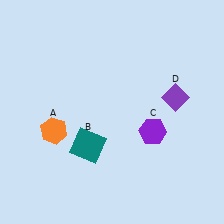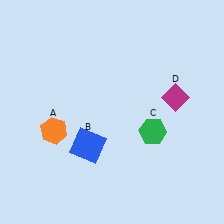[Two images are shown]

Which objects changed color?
B changed from teal to blue. C changed from purple to green. D changed from purple to magenta.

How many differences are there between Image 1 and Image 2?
There are 3 differences between the two images.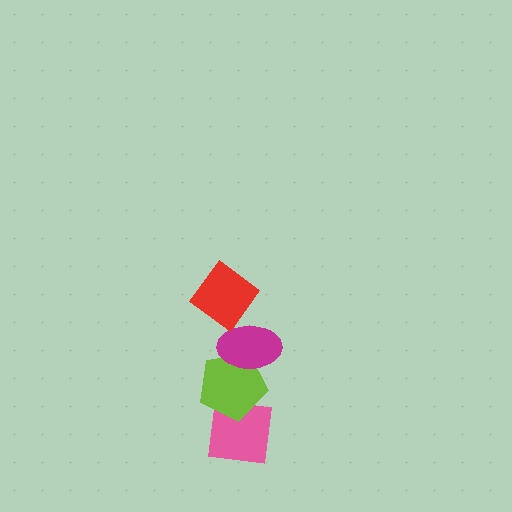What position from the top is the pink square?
The pink square is 4th from the top.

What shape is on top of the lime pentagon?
The magenta ellipse is on top of the lime pentagon.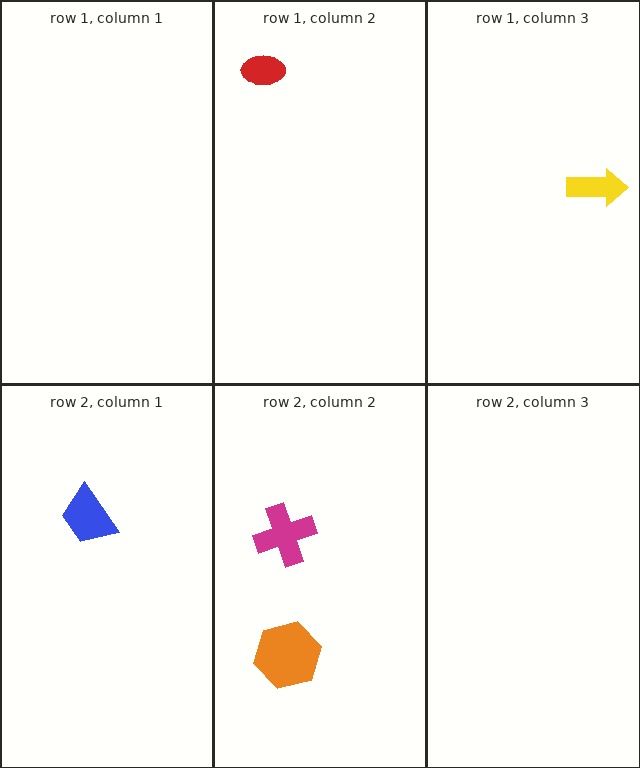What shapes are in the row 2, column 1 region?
The blue trapezoid.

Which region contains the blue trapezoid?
The row 2, column 1 region.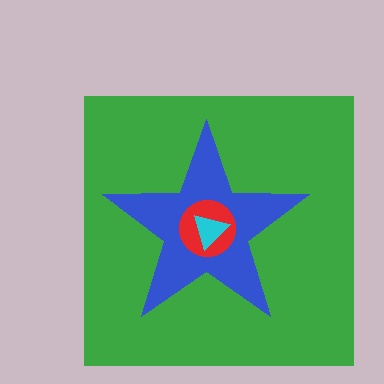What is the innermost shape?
The cyan triangle.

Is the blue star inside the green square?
Yes.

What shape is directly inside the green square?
The blue star.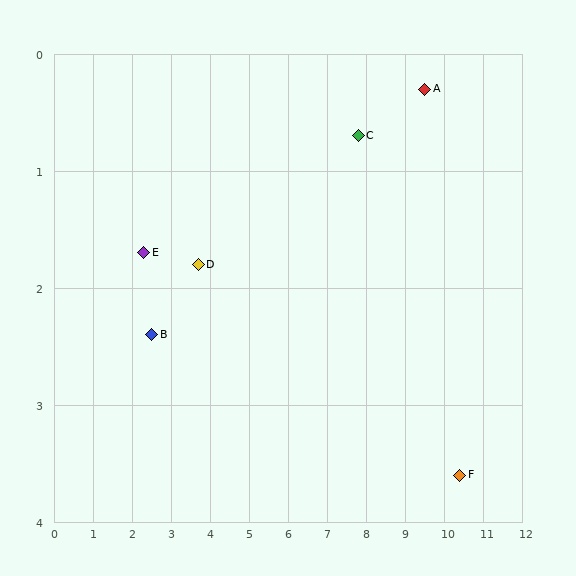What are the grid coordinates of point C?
Point C is at approximately (7.8, 0.7).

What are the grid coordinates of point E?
Point E is at approximately (2.3, 1.7).